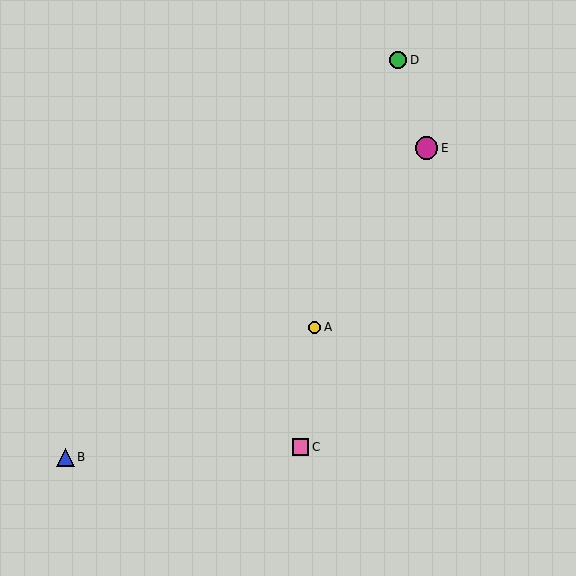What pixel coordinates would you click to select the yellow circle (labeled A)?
Click at (315, 327) to select the yellow circle A.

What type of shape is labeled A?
Shape A is a yellow circle.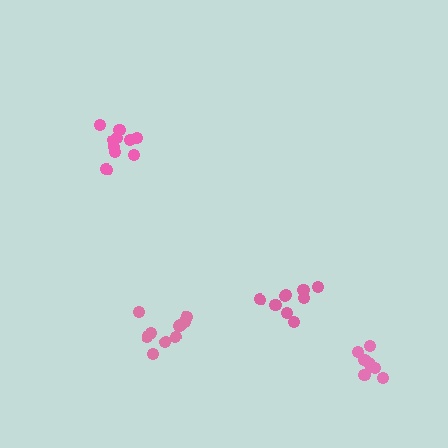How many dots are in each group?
Group 1: 9 dots, Group 2: 10 dots, Group 3: 10 dots, Group 4: 9 dots (38 total).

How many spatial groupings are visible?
There are 4 spatial groupings.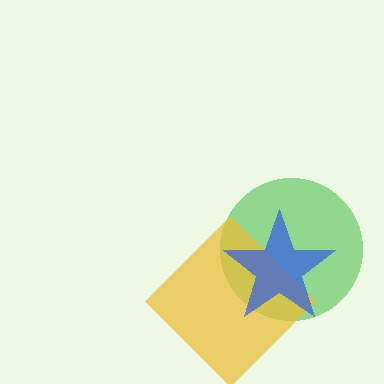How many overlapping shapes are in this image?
There are 3 overlapping shapes in the image.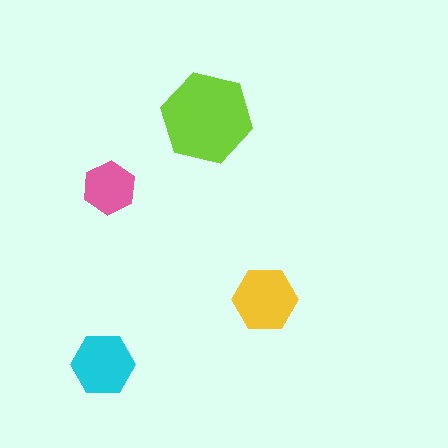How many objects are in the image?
There are 4 objects in the image.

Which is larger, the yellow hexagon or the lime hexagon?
The lime one.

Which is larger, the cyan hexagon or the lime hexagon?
The lime one.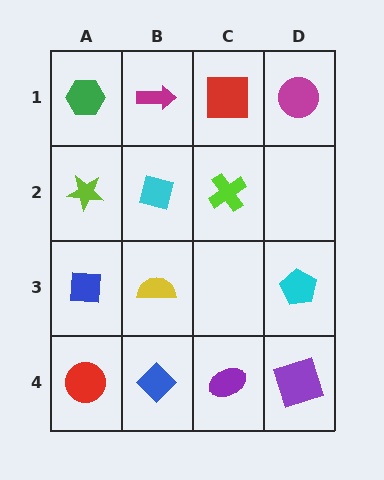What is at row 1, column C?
A red square.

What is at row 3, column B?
A yellow semicircle.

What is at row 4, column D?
A purple square.